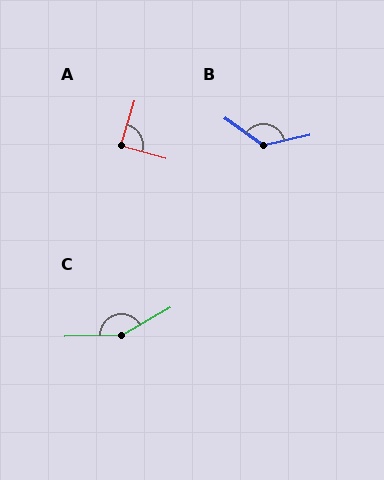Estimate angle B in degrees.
Approximately 131 degrees.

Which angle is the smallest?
A, at approximately 88 degrees.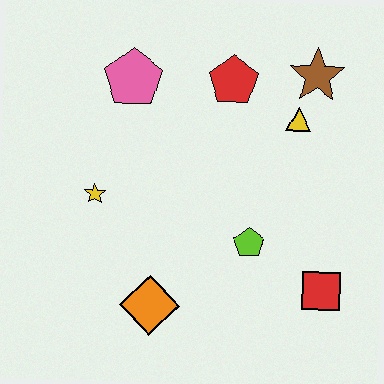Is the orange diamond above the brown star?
No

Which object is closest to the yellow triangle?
The brown star is closest to the yellow triangle.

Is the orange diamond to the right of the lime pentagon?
No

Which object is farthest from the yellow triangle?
The orange diamond is farthest from the yellow triangle.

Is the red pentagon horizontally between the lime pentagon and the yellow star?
Yes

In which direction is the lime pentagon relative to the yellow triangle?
The lime pentagon is below the yellow triangle.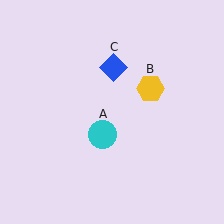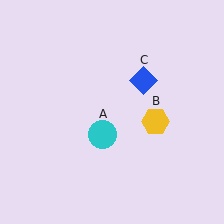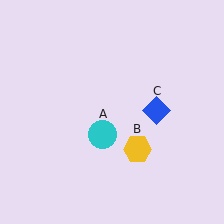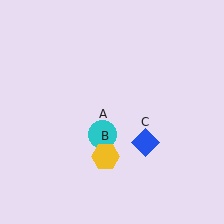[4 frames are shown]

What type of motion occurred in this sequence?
The yellow hexagon (object B), blue diamond (object C) rotated clockwise around the center of the scene.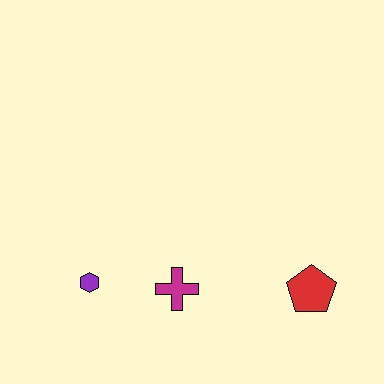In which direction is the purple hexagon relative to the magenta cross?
The purple hexagon is to the left of the magenta cross.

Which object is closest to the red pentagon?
The magenta cross is closest to the red pentagon.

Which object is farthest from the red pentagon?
The purple hexagon is farthest from the red pentagon.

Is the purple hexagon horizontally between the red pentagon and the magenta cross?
No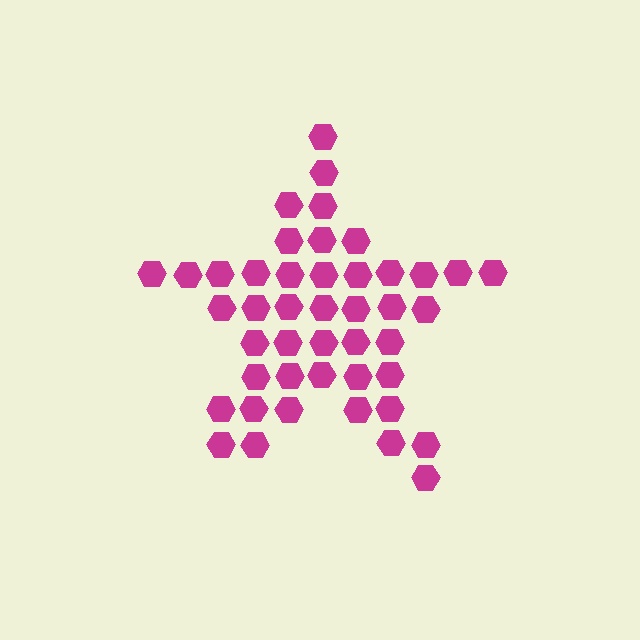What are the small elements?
The small elements are hexagons.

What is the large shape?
The large shape is a star.